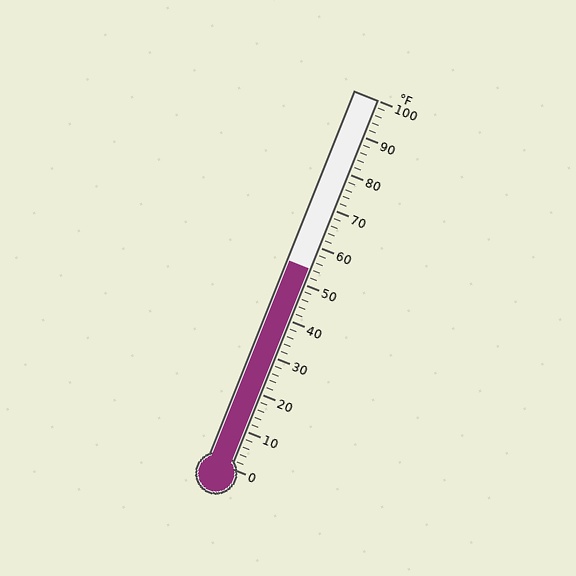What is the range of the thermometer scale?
The thermometer scale ranges from 0°F to 100°F.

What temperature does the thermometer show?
The thermometer shows approximately 54°F.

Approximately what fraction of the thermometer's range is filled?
The thermometer is filled to approximately 55% of its range.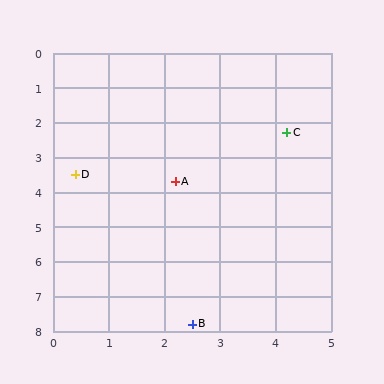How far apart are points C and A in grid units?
Points C and A are about 2.4 grid units apart.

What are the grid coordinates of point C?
Point C is at approximately (4.2, 2.3).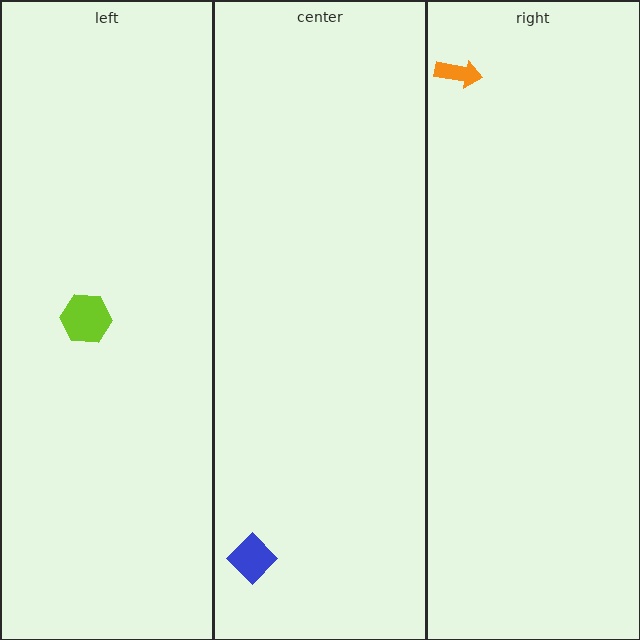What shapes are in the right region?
The orange arrow.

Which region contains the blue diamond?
The center region.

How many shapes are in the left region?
1.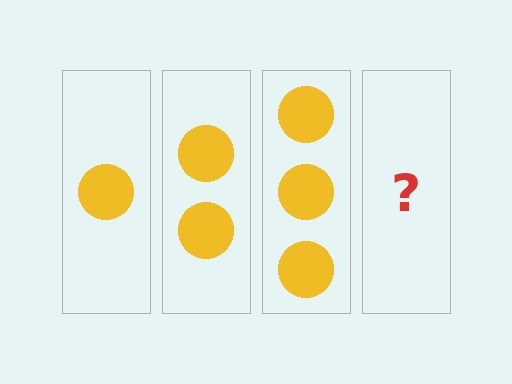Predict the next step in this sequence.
The next step is 4 circles.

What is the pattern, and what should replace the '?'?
The pattern is that each step adds one more circle. The '?' should be 4 circles.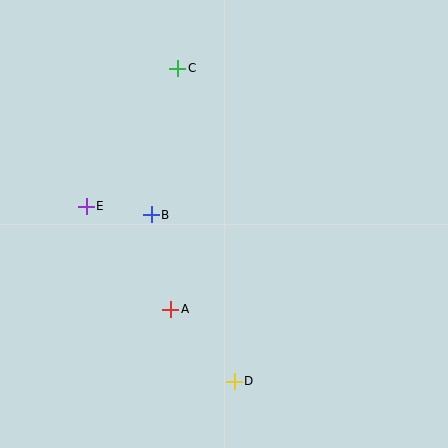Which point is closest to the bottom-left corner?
Point A is closest to the bottom-left corner.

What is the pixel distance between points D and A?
The distance between D and A is 96 pixels.